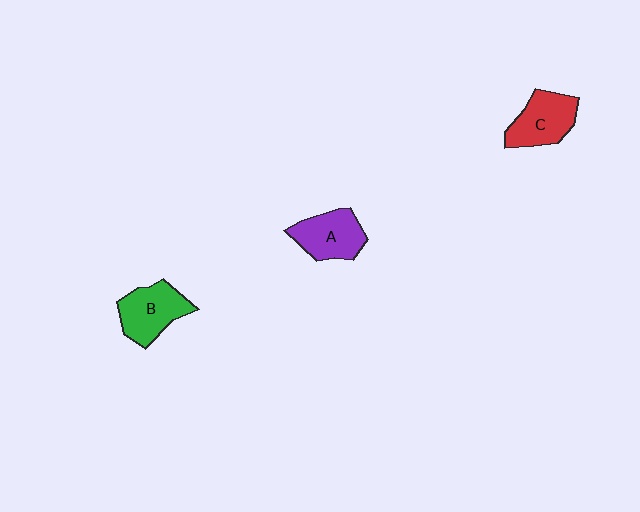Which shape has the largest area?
Shape B (green).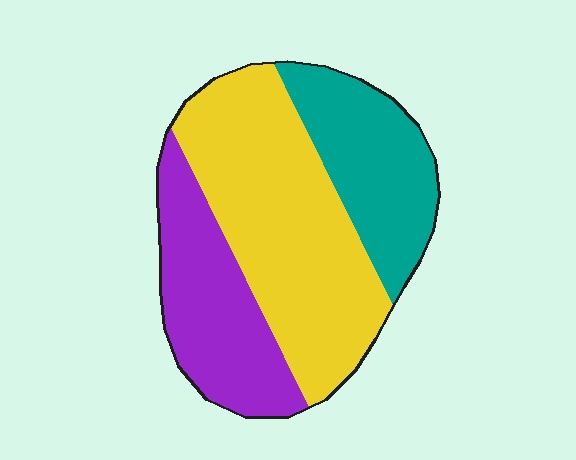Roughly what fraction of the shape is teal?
Teal takes up between a sixth and a third of the shape.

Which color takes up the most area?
Yellow, at roughly 50%.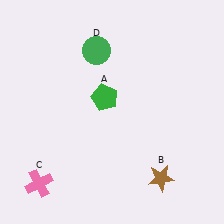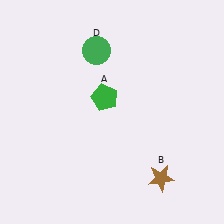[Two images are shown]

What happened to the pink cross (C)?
The pink cross (C) was removed in Image 2. It was in the bottom-left area of Image 1.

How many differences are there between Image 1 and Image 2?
There is 1 difference between the two images.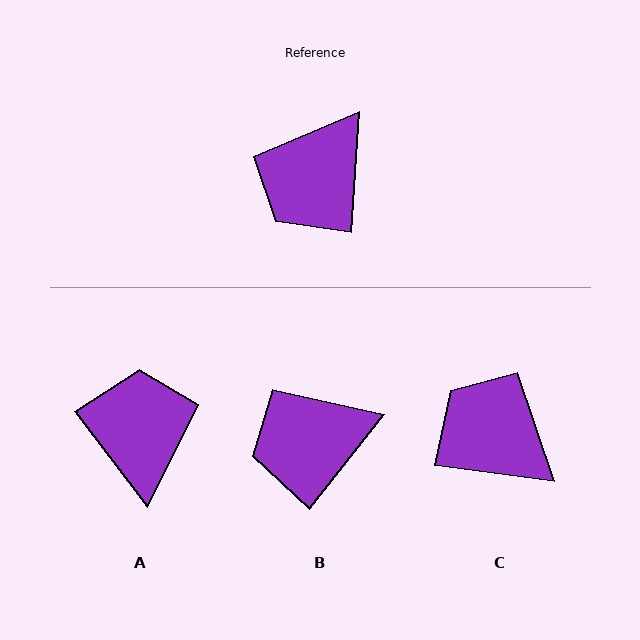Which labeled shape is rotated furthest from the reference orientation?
A, about 139 degrees away.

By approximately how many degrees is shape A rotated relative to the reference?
Approximately 139 degrees clockwise.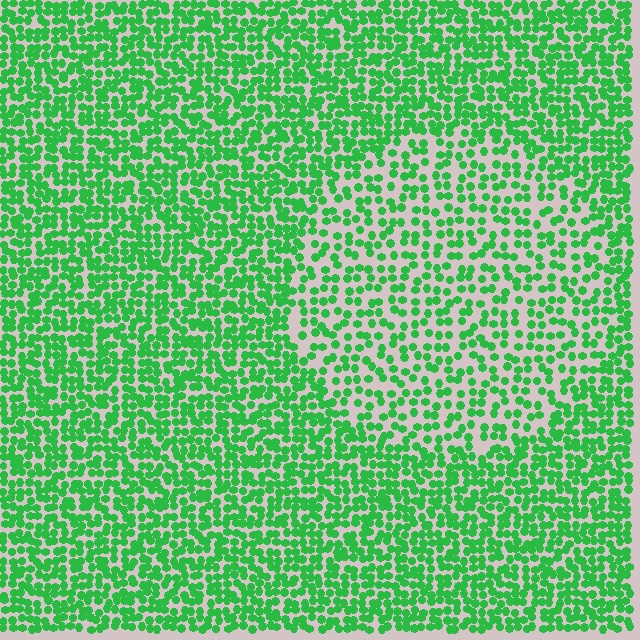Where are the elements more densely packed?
The elements are more densely packed outside the circle boundary.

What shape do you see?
I see a circle.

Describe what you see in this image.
The image contains small green elements arranged at two different densities. A circle-shaped region is visible where the elements are less densely packed than the surrounding area.